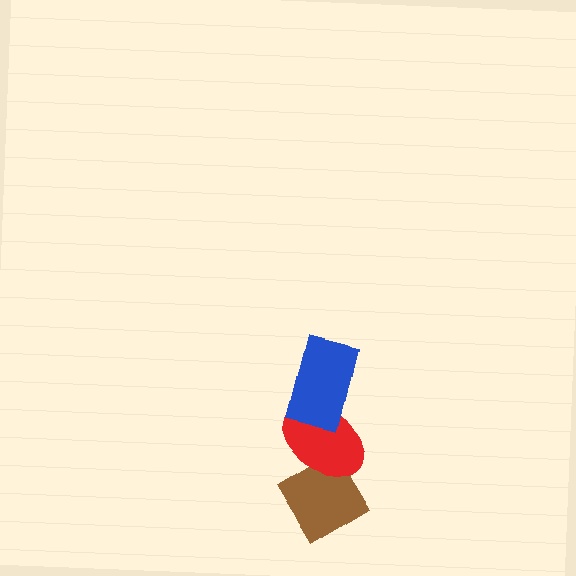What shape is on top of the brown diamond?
The red ellipse is on top of the brown diamond.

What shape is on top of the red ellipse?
The blue rectangle is on top of the red ellipse.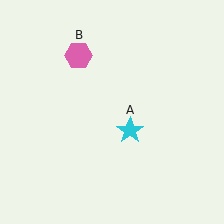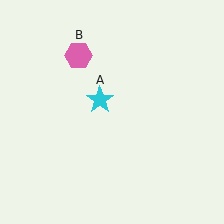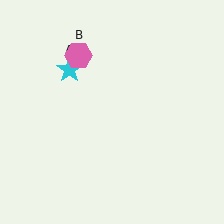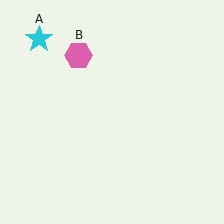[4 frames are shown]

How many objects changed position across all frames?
1 object changed position: cyan star (object A).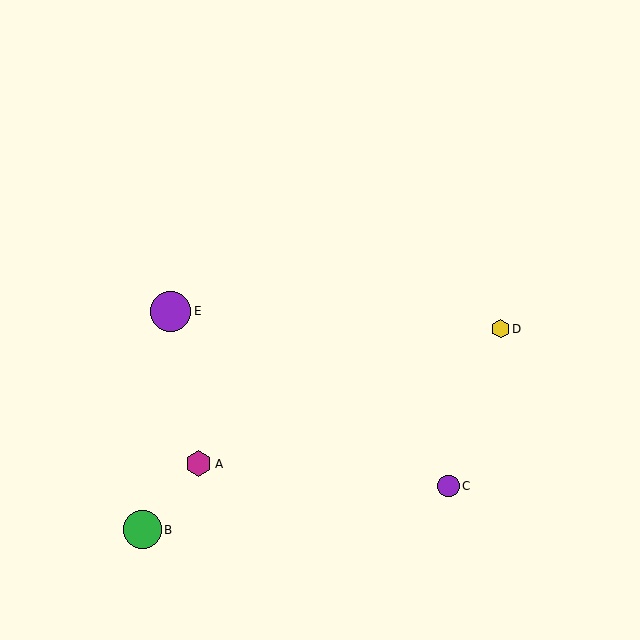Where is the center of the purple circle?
The center of the purple circle is at (449, 486).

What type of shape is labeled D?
Shape D is a yellow hexagon.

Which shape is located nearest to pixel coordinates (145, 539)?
The green circle (labeled B) at (142, 530) is nearest to that location.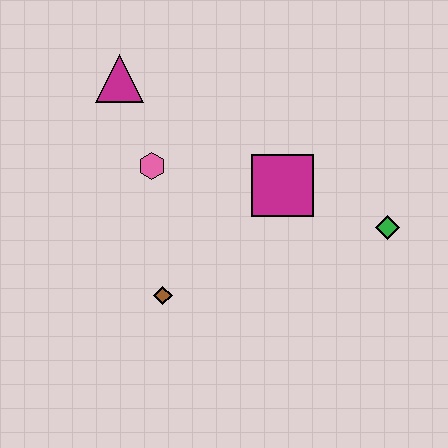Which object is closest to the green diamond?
The magenta square is closest to the green diamond.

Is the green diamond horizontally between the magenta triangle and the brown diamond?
No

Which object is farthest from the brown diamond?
The green diamond is farthest from the brown diamond.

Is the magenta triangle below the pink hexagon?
No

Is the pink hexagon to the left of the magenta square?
Yes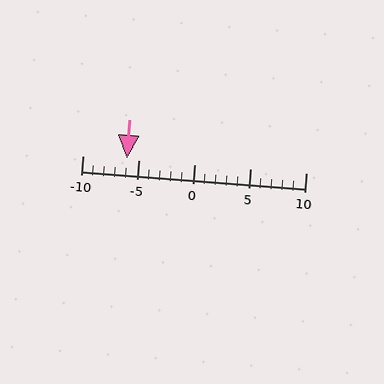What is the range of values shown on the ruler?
The ruler shows values from -10 to 10.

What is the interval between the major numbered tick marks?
The major tick marks are spaced 5 units apart.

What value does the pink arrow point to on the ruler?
The pink arrow points to approximately -6.